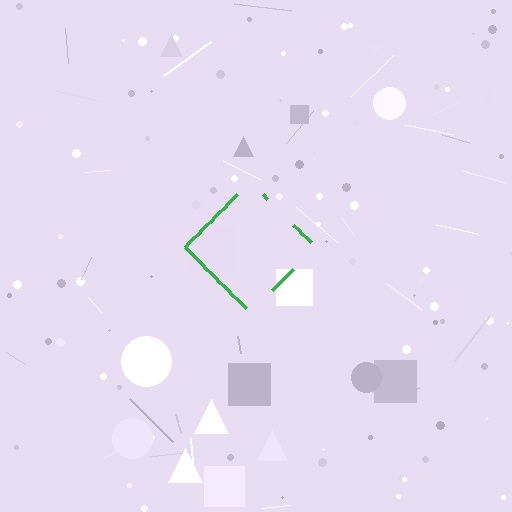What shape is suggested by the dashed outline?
The dashed outline suggests a diamond.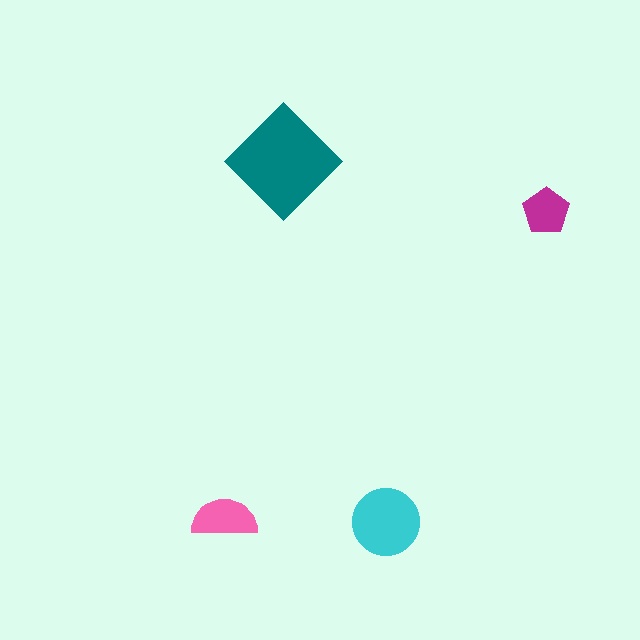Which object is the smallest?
The magenta pentagon.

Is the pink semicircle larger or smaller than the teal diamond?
Smaller.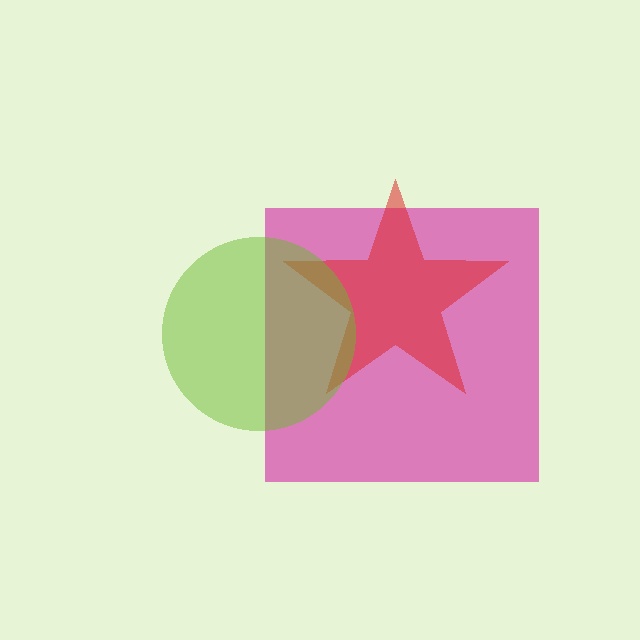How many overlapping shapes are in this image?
There are 3 overlapping shapes in the image.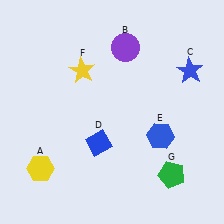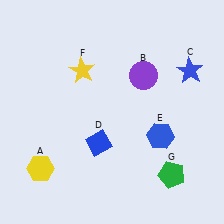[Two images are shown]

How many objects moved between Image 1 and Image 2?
1 object moved between the two images.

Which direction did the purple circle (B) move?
The purple circle (B) moved down.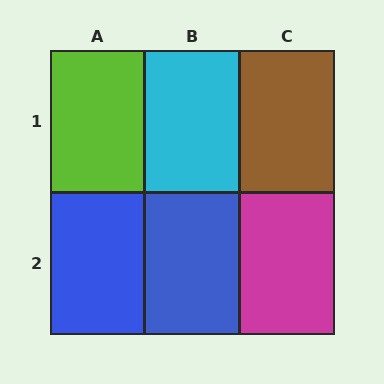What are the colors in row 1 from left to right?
Lime, cyan, brown.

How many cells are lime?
1 cell is lime.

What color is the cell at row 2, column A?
Blue.